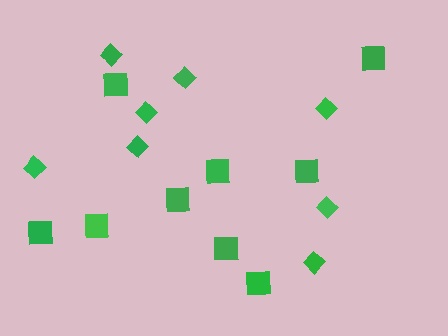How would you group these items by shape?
There are 2 groups: one group of diamonds (8) and one group of squares (9).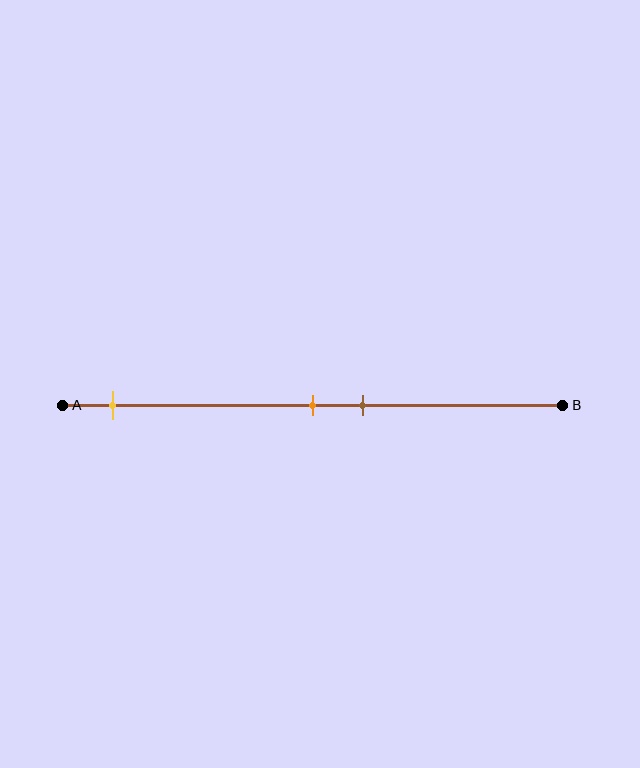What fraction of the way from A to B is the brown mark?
The brown mark is approximately 60% (0.6) of the way from A to B.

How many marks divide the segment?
There are 3 marks dividing the segment.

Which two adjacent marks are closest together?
The orange and brown marks are the closest adjacent pair.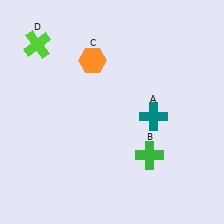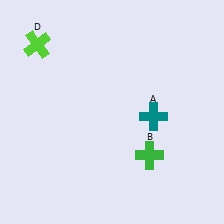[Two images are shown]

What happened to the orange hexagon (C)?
The orange hexagon (C) was removed in Image 2. It was in the top-left area of Image 1.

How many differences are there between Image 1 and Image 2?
There is 1 difference between the two images.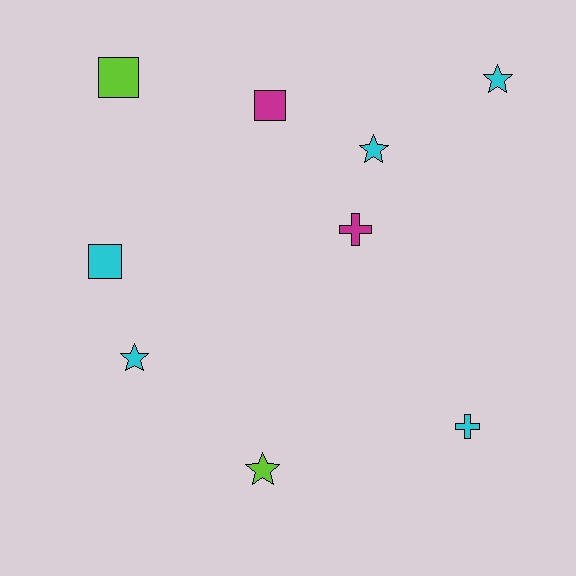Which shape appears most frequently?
Star, with 4 objects.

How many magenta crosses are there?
There is 1 magenta cross.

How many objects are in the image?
There are 9 objects.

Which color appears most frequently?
Cyan, with 5 objects.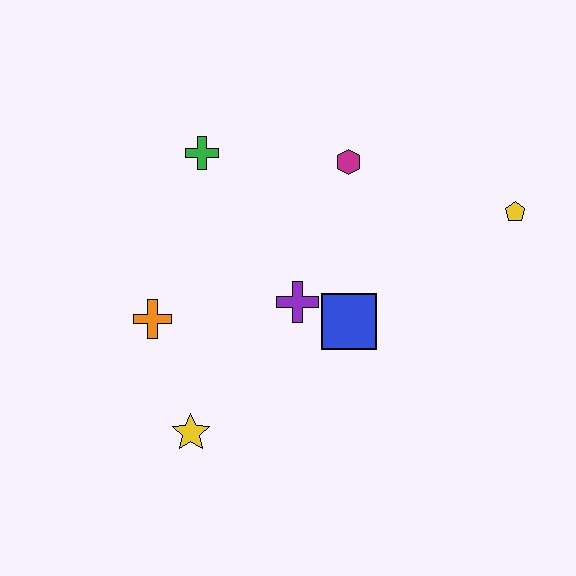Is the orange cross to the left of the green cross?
Yes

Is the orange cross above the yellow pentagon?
No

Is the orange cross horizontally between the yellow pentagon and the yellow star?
No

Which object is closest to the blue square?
The purple cross is closest to the blue square.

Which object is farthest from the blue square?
The green cross is farthest from the blue square.